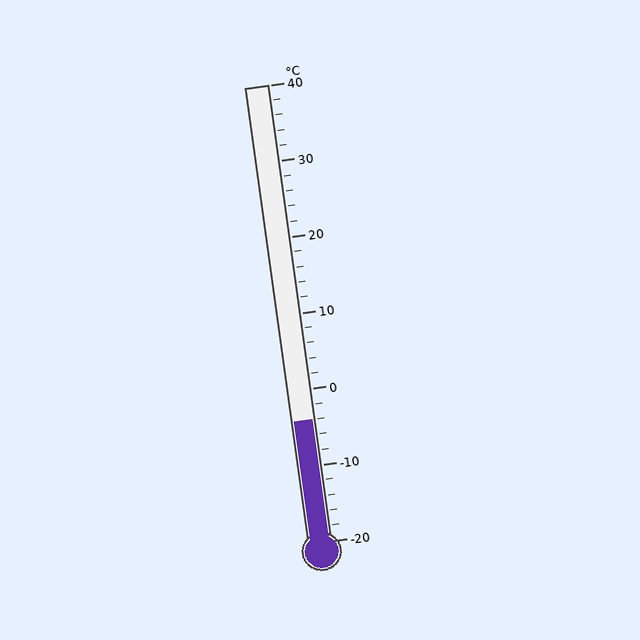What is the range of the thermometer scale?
The thermometer scale ranges from -20°C to 40°C.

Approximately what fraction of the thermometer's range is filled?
The thermometer is filled to approximately 25% of its range.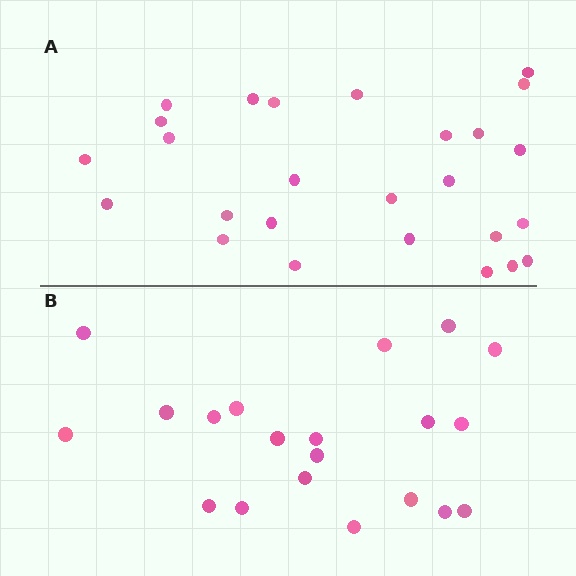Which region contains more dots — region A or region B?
Region A (the top region) has more dots.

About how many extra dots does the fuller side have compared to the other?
Region A has about 6 more dots than region B.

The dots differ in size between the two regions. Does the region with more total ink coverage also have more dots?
No. Region B has more total ink coverage because its dots are larger, but region A actually contains more individual dots. Total area can be misleading — the number of items is what matters here.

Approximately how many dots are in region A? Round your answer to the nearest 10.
About 30 dots. (The exact count is 26, which rounds to 30.)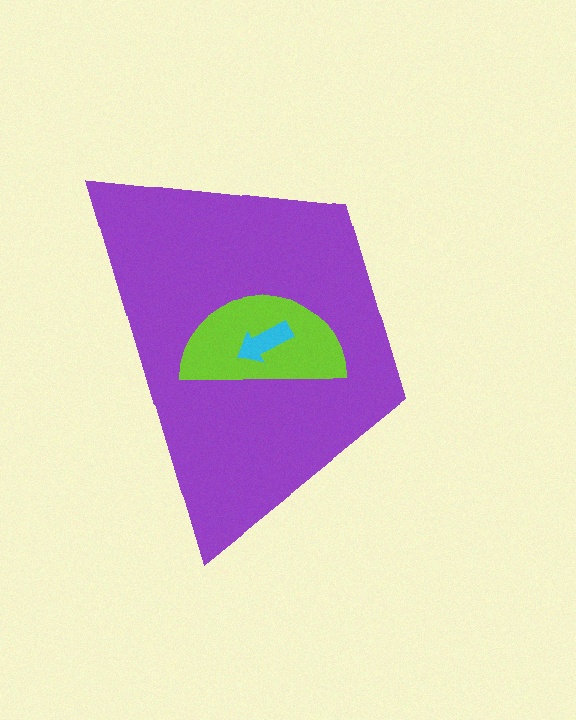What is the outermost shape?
The purple trapezoid.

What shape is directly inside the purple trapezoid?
The lime semicircle.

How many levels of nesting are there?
3.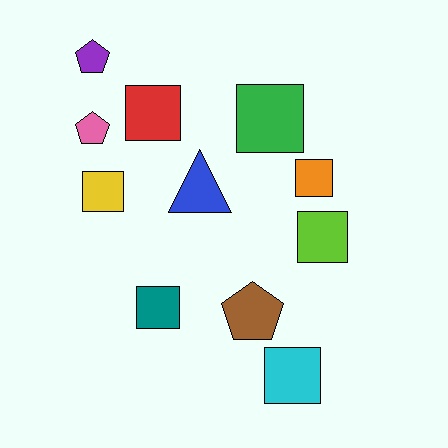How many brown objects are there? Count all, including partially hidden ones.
There is 1 brown object.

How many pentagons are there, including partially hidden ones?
There are 3 pentagons.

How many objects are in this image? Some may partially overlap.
There are 11 objects.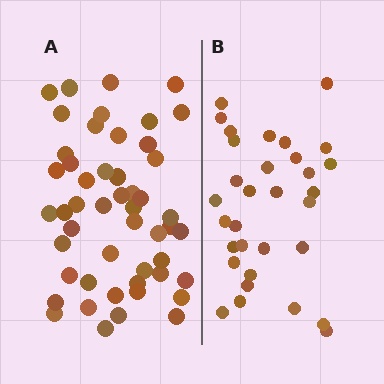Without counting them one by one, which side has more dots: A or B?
Region A (the left region) has more dots.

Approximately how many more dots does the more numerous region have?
Region A has approximately 20 more dots than region B.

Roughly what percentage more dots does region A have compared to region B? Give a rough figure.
About 55% more.